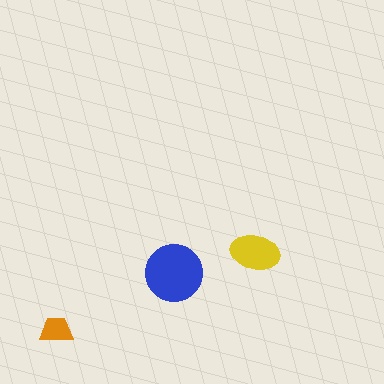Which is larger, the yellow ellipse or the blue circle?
The blue circle.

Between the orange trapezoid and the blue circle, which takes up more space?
The blue circle.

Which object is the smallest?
The orange trapezoid.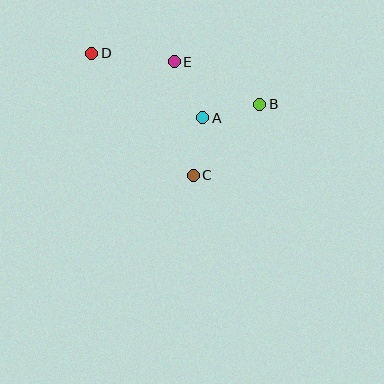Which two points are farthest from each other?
Points B and D are farthest from each other.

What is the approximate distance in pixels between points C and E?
The distance between C and E is approximately 115 pixels.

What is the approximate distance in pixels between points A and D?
The distance between A and D is approximately 128 pixels.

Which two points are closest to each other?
Points A and C are closest to each other.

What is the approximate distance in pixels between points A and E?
The distance between A and E is approximately 63 pixels.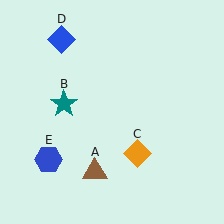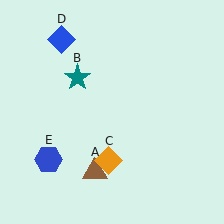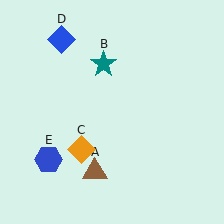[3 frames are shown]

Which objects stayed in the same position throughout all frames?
Brown triangle (object A) and blue diamond (object D) and blue hexagon (object E) remained stationary.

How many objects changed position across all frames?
2 objects changed position: teal star (object B), orange diamond (object C).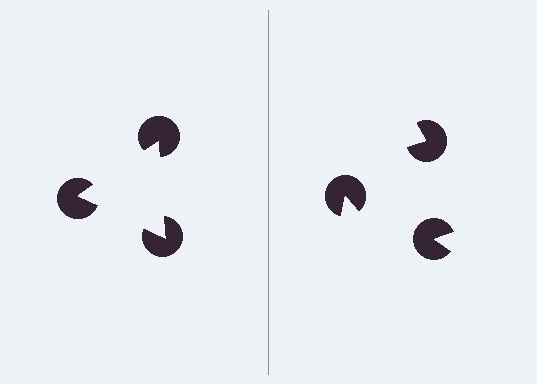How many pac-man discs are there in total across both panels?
6 — 3 on each side.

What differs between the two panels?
The pac-man discs are positioned identically on both sides; only the wedge orientations differ. On the left they align to a triangle; on the right they are misaligned.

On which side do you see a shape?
An illusory triangle appears on the left side. On the right side the wedge cuts are rotated, so no coherent shape forms.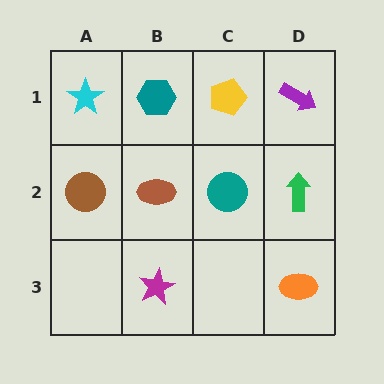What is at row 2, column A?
A brown circle.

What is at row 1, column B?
A teal hexagon.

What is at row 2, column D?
A green arrow.